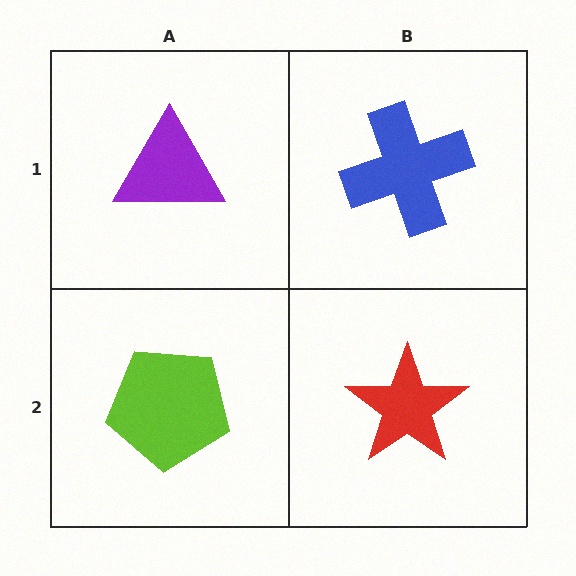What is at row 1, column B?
A blue cross.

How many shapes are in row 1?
2 shapes.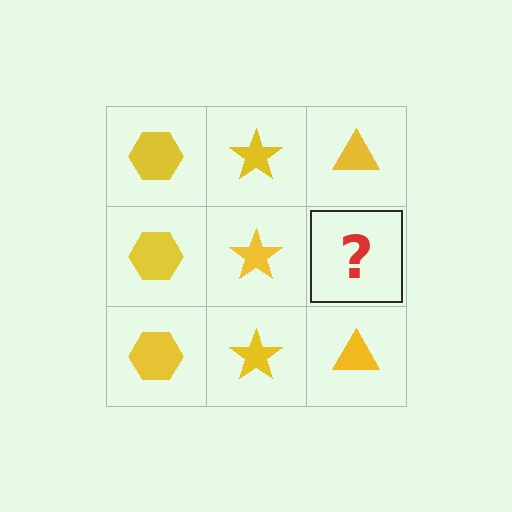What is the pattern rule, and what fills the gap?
The rule is that each column has a consistent shape. The gap should be filled with a yellow triangle.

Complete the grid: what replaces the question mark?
The question mark should be replaced with a yellow triangle.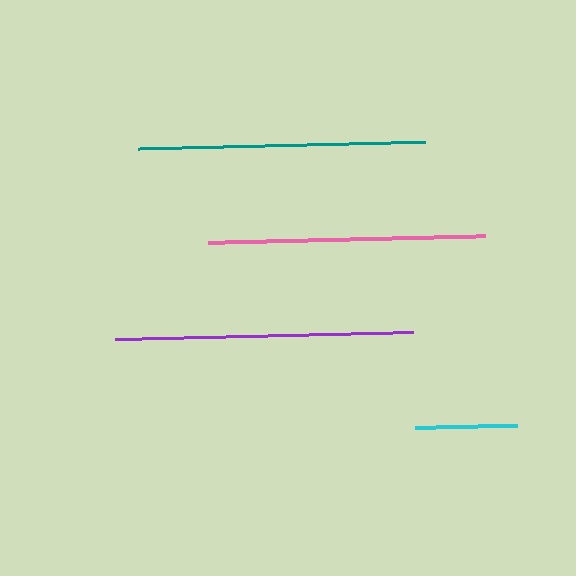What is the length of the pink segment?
The pink segment is approximately 277 pixels long.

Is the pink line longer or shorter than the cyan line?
The pink line is longer than the cyan line.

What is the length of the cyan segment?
The cyan segment is approximately 102 pixels long.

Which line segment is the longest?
The purple line is the longest at approximately 299 pixels.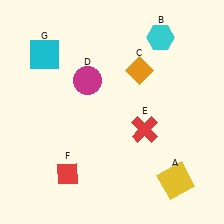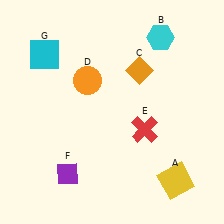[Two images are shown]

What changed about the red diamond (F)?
In Image 1, F is red. In Image 2, it changed to purple.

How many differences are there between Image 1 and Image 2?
There are 2 differences between the two images.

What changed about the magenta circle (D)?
In Image 1, D is magenta. In Image 2, it changed to orange.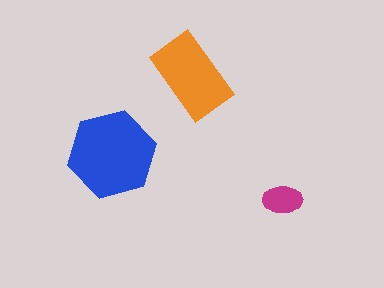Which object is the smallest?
The magenta ellipse.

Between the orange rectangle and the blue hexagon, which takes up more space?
The blue hexagon.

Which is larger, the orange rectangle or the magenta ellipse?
The orange rectangle.